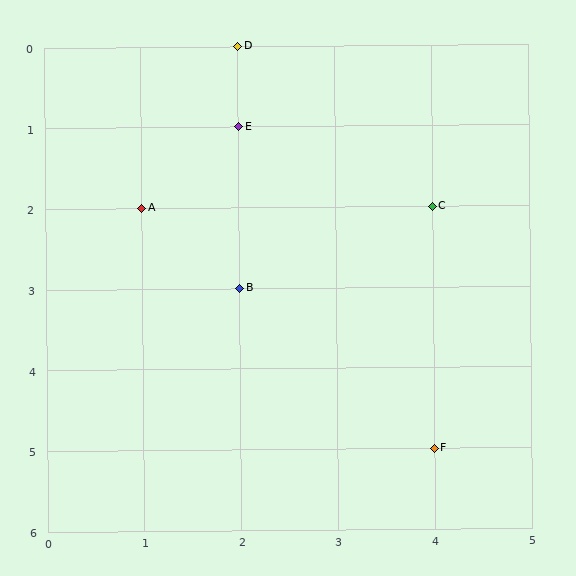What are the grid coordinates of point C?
Point C is at grid coordinates (4, 2).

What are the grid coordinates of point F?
Point F is at grid coordinates (4, 5).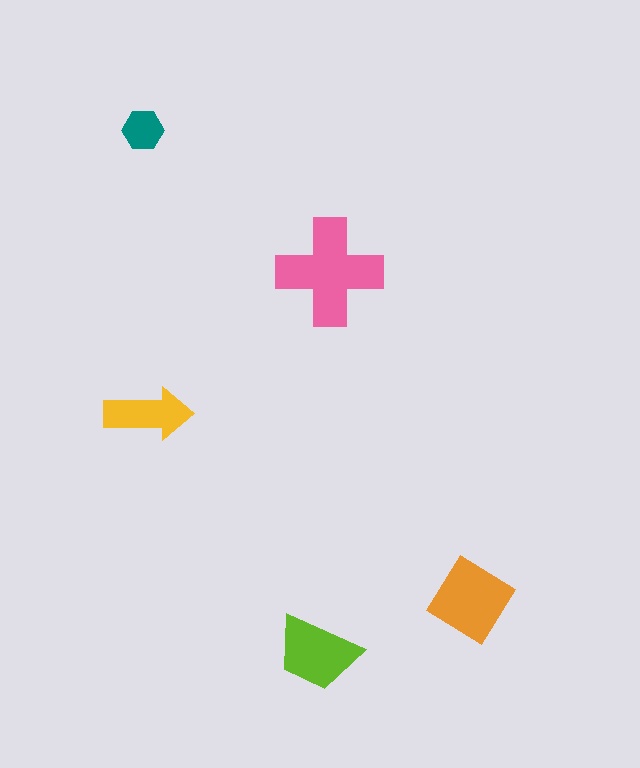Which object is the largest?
The pink cross.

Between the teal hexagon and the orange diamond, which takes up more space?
The orange diamond.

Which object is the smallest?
The teal hexagon.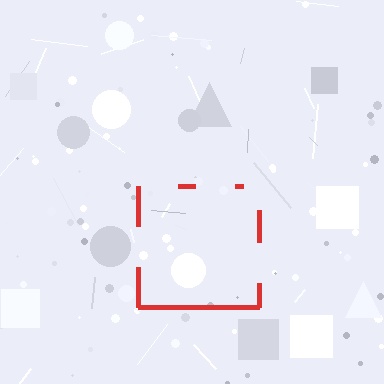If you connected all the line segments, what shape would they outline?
They would outline a square.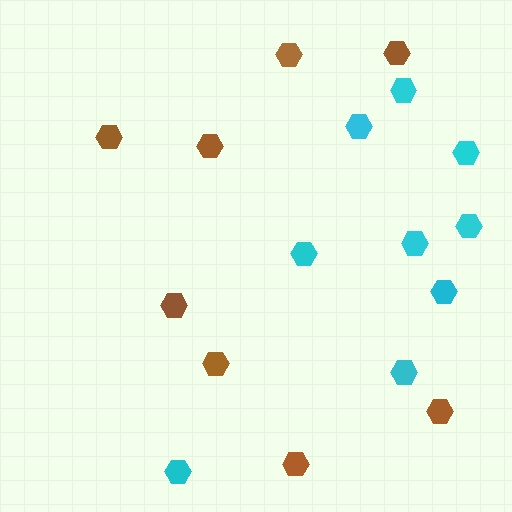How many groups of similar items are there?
There are 2 groups: one group of cyan hexagons (9) and one group of brown hexagons (8).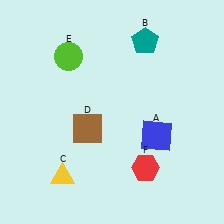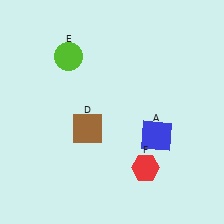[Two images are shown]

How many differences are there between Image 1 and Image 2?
There are 2 differences between the two images.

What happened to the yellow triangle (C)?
The yellow triangle (C) was removed in Image 2. It was in the bottom-left area of Image 1.